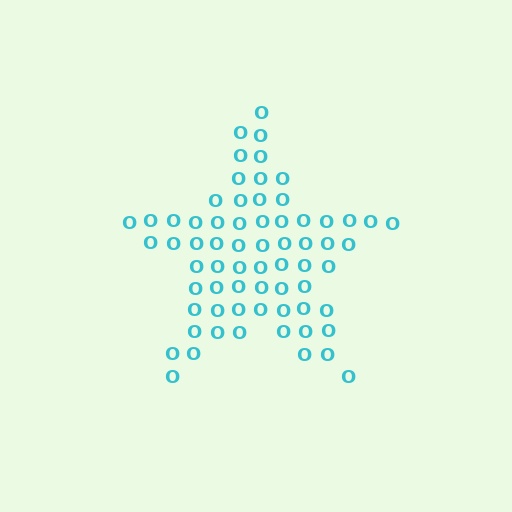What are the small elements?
The small elements are letter O's.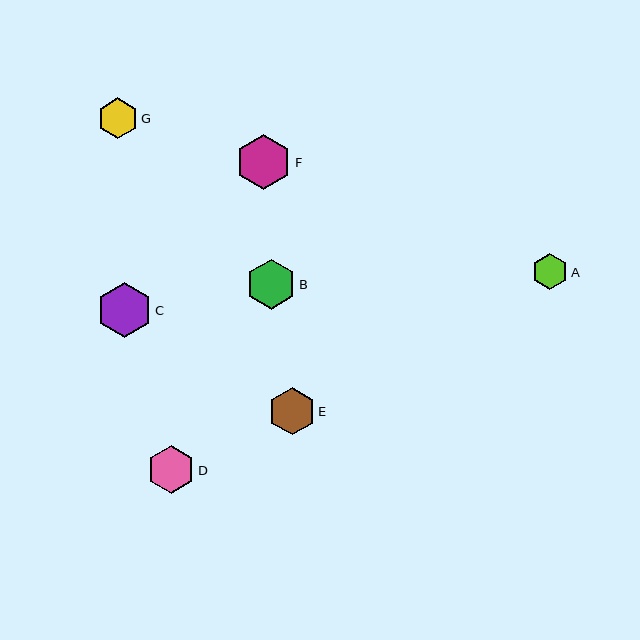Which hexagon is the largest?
Hexagon F is the largest with a size of approximately 55 pixels.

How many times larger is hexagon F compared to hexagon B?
Hexagon F is approximately 1.1 times the size of hexagon B.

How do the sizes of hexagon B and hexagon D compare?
Hexagon B and hexagon D are approximately the same size.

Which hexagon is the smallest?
Hexagon A is the smallest with a size of approximately 36 pixels.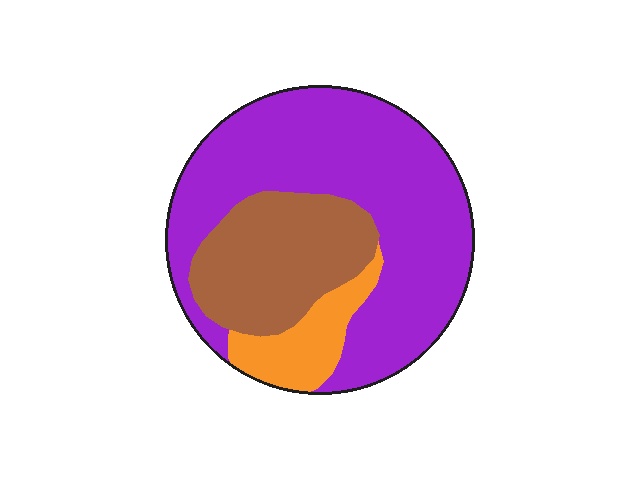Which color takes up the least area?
Orange, at roughly 10%.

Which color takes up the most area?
Purple, at roughly 65%.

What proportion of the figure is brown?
Brown covers 26% of the figure.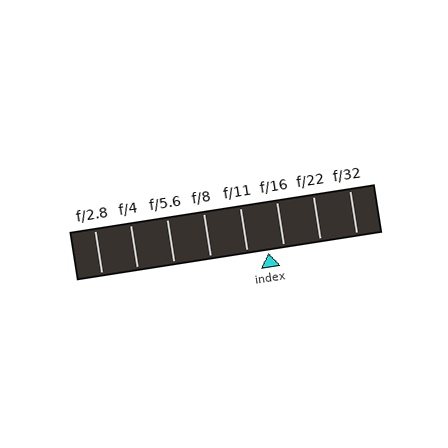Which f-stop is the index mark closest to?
The index mark is closest to f/16.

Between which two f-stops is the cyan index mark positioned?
The index mark is between f/11 and f/16.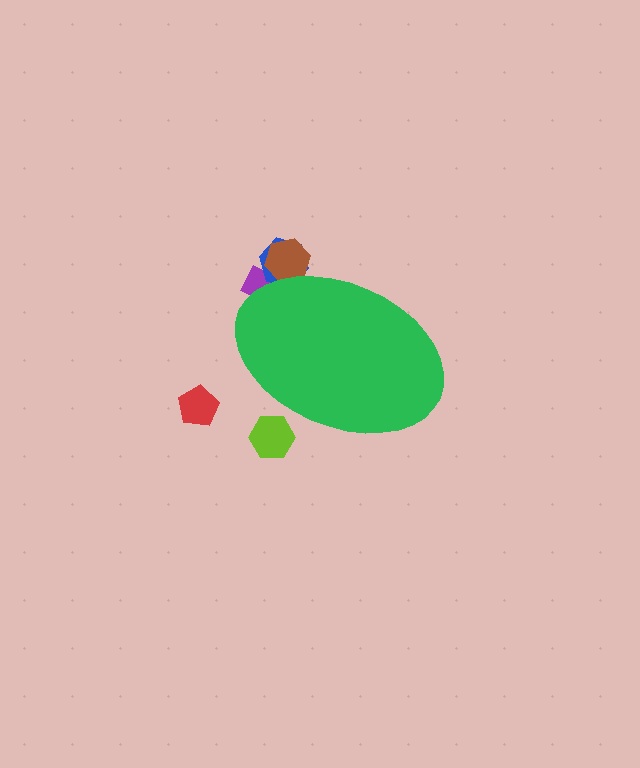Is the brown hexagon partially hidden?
Yes, the brown hexagon is partially hidden behind the green ellipse.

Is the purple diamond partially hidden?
Yes, the purple diamond is partially hidden behind the green ellipse.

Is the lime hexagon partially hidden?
Yes, the lime hexagon is partially hidden behind the green ellipse.